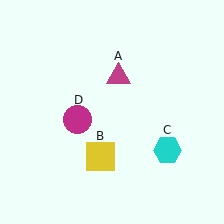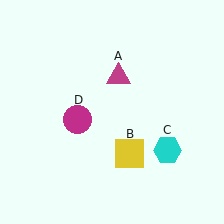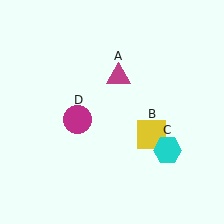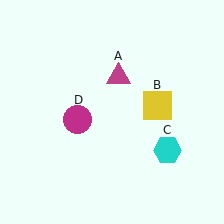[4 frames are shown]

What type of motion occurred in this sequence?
The yellow square (object B) rotated counterclockwise around the center of the scene.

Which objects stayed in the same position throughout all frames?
Magenta triangle (object A) and cyan hexagon (object C) and magenta circle (object D) remained stationary.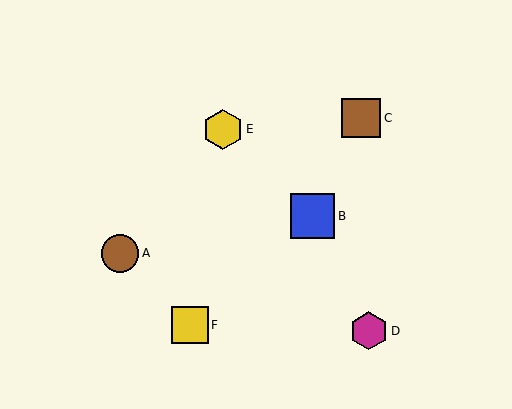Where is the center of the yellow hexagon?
The center of the yellow hexagon is at (223, 129).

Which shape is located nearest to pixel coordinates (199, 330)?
The yellow square (labeled F) at (190, 325) is nearest to that location.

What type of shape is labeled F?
Shape F is a yellow square.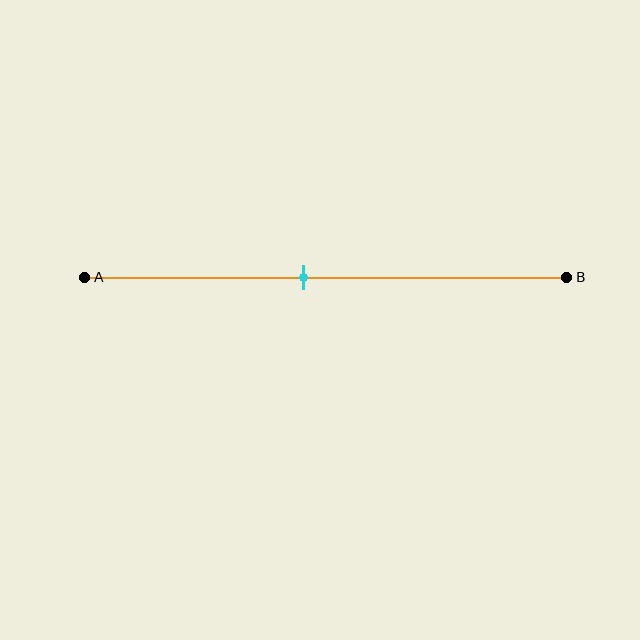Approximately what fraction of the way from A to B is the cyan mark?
The cyan mark is approximately 45% of the way from A to B.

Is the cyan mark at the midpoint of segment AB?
No, the mark is at about 45% from A, not at the 50% midpoint.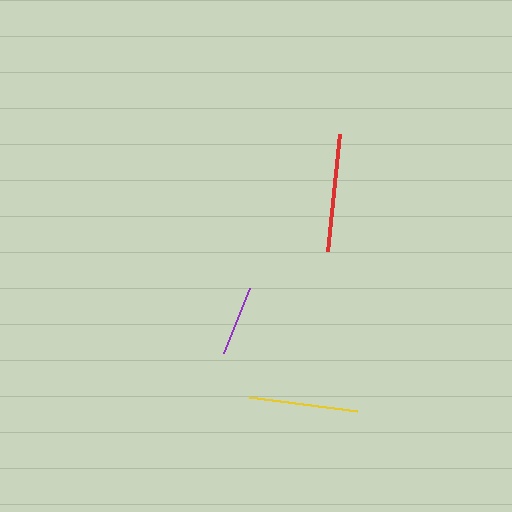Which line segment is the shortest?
The purple line is the shortest at approximately 70 pixels.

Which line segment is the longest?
The red line is the longest at approximately 117 pixels.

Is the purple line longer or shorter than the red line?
The red line is longer than the purple line.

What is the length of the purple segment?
The purple segment is approximately 70 pixels long.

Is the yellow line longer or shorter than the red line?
The red line is longer than the yellow line.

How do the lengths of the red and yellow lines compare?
The red and yellow lines are approximately the same length.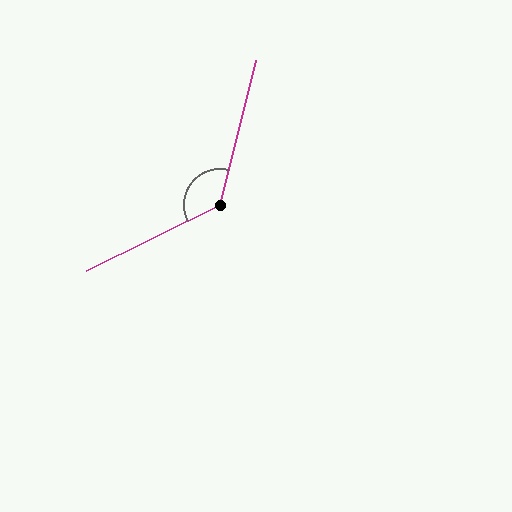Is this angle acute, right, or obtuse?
It is obtuse.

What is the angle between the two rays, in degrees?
Approximately 130 degrees.